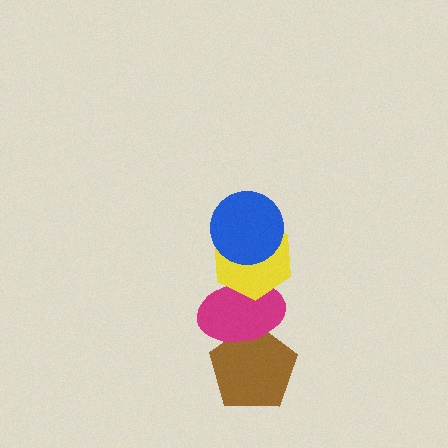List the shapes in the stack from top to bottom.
From top to bottom: the blue circle, the yellow hexagon, the magenta ellipse, the brown pentagon.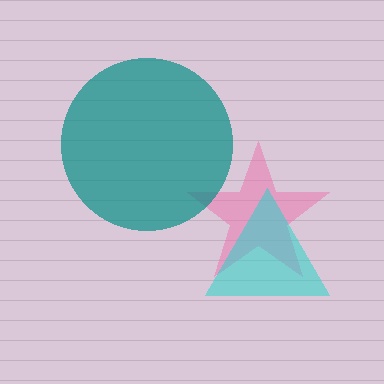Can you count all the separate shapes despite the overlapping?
Yes, there are 3 separate shapes.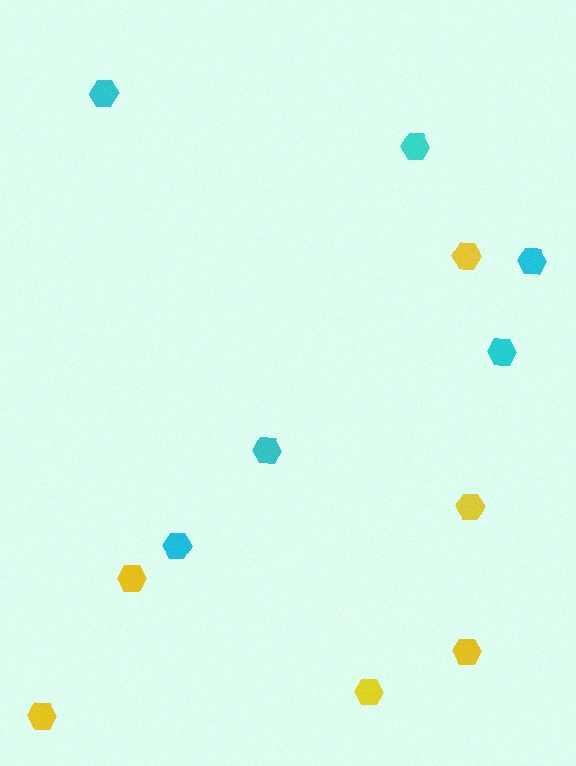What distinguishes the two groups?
There are 2 groups: one group of yellow hexagons (6) and one group of cyan hexagons (6).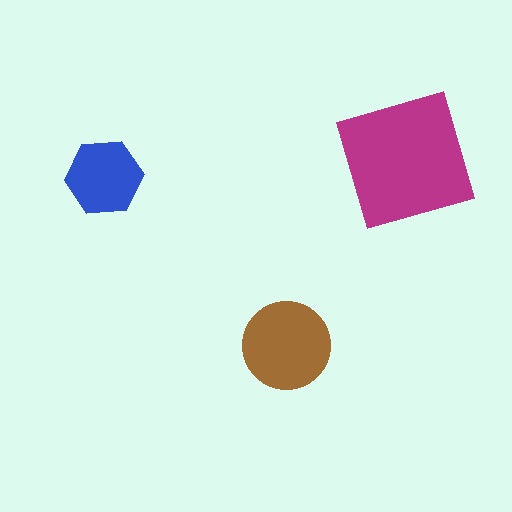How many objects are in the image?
There are 3 objects in the image.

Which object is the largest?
The magenta square.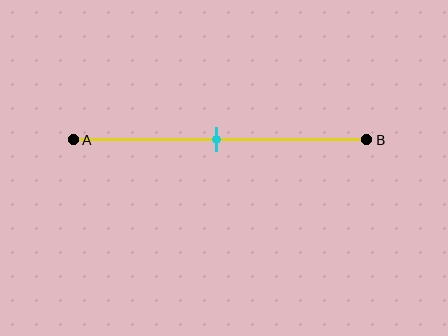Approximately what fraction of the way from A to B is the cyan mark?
The cyan mark is approximately 50% of the way from A to B.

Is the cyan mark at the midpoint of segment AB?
Yes, the mark is approximately at the midpoint.